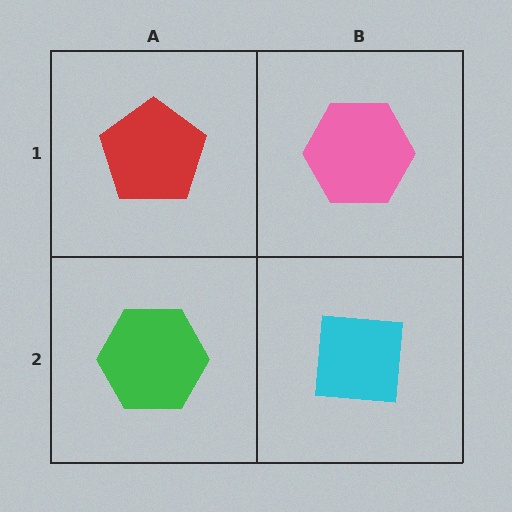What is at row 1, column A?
A red pentagon.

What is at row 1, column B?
A pink hexagon.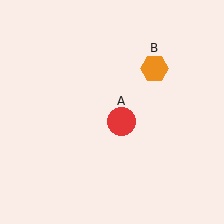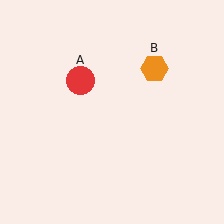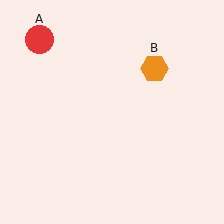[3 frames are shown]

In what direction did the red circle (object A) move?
The red circle (object A) moved up and to the left.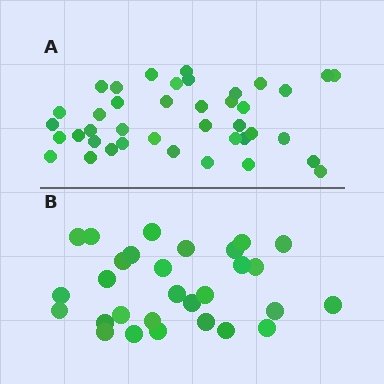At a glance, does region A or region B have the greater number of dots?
Region A (the top region) has more dots.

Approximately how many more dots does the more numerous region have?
Region A has roughly 12 or so more dots than region B.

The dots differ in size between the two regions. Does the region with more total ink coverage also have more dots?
No. Region B has more total ink coverage because its dots are larger, but region A actually contains more individual dots. Total area can be misleading — the number of items is what matters here.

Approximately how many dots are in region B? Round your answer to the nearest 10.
About 30 dots. (The exact count is 29, which rounds to 30.)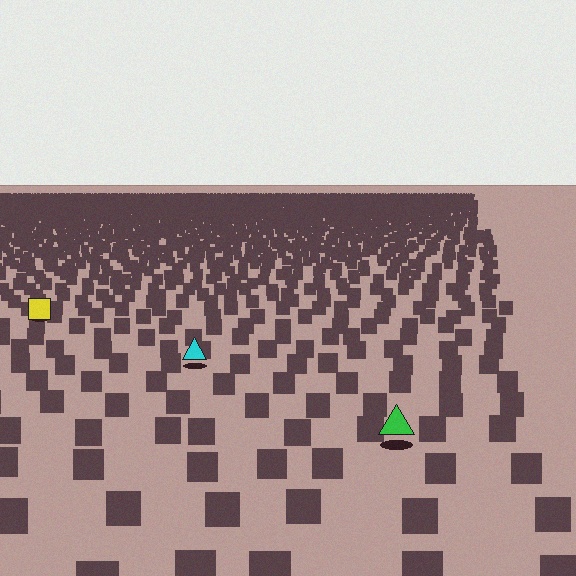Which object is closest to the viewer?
The green triangle is closest. The texture marks near it are larger and more spread out.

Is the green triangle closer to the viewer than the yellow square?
Yes. The green triangle is closer — you can tell from the texture gradient: the ground texture is coarser near it.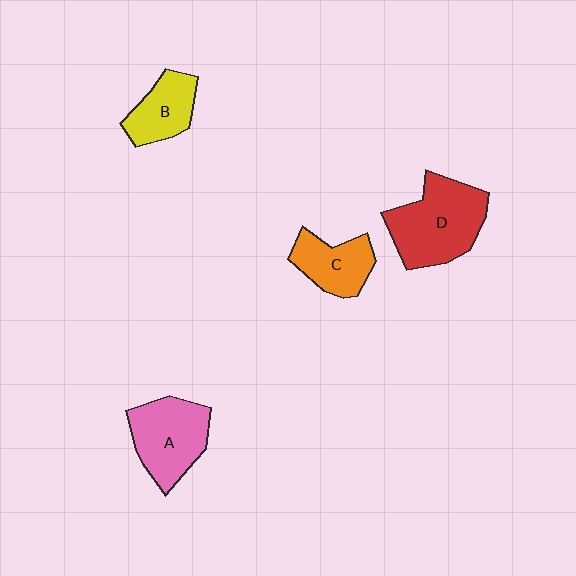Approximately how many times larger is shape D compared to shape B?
Approximately 1.8 times.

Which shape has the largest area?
Shape D (red).